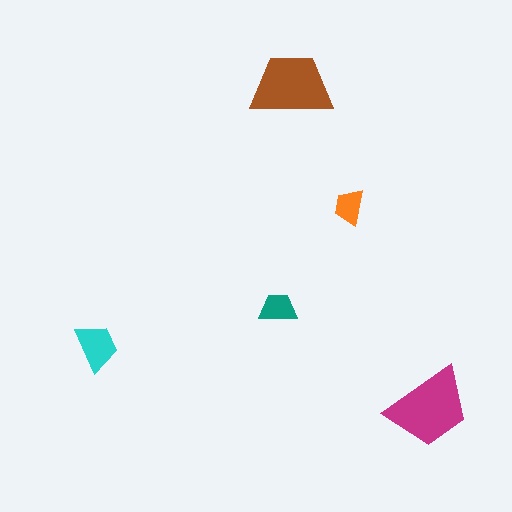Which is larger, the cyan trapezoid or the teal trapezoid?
The cyan one.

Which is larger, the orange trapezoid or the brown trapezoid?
The brown one.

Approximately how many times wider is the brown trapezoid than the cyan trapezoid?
About 1.5 times wider.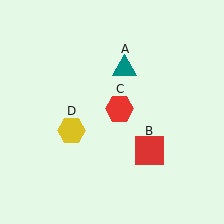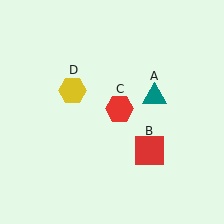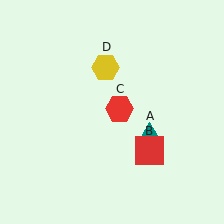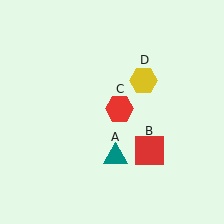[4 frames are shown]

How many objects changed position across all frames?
2 objects changed position: teal triangle (object A), yellow hexagon (object D).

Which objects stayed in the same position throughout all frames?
Red square (object B) and red hexagon (object C) remained stationary.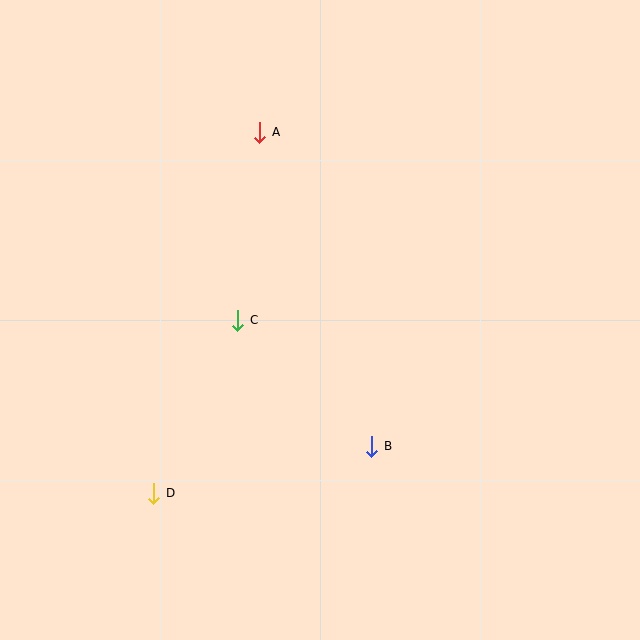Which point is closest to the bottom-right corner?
Point B is closest to the bottom-right corner.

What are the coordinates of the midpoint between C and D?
The midpoint between C and D is at (196, 407).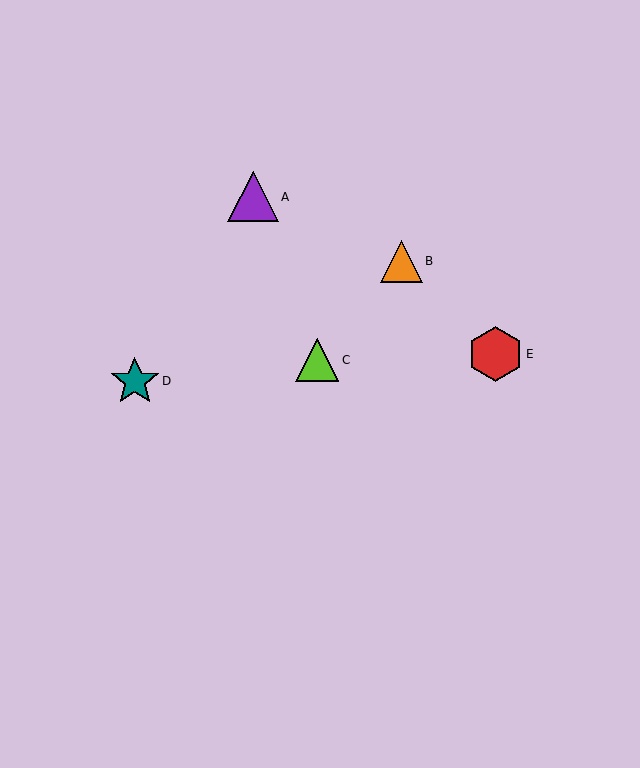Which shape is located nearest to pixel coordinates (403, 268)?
The orange triangle (labeled B) at (401, 261) is nearest to that location.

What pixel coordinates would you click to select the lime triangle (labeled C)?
Click at (317, 360) to select the lime triangle C.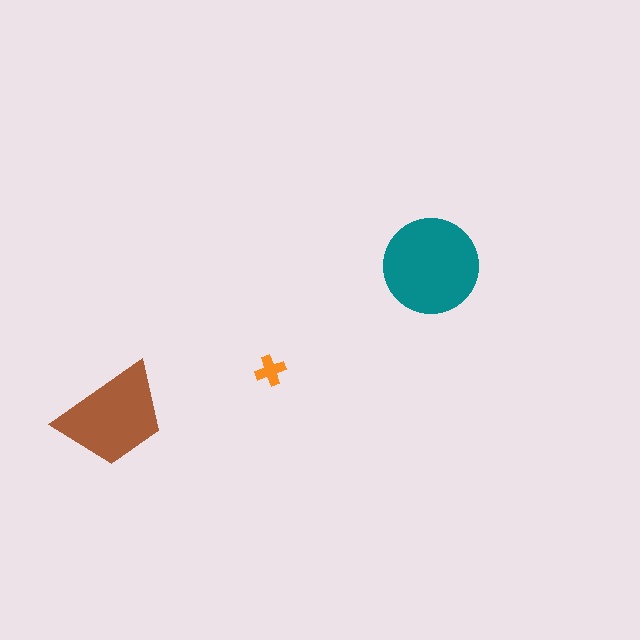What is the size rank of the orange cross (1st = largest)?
3rd.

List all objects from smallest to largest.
The orange cross, the brown trapezoid, the teal circle.